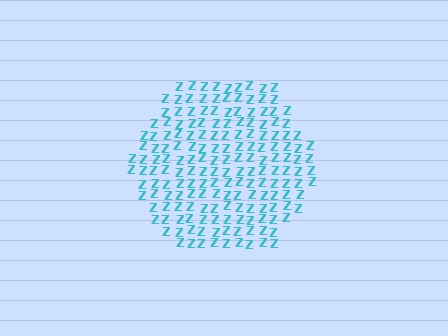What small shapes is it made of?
It is made of small letter Z's.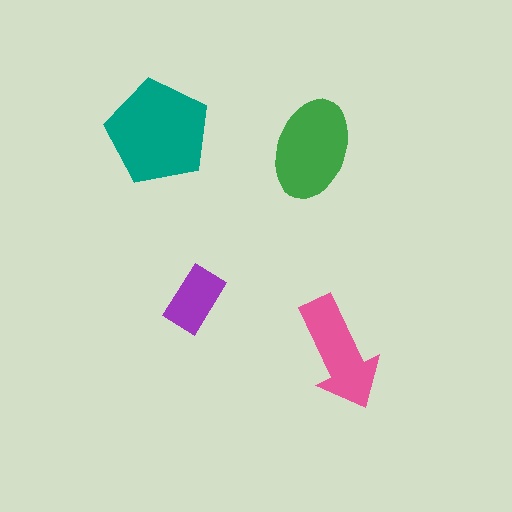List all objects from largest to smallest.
The teal pentagon, the green ellipse, the pink arrow, the purple rectangle.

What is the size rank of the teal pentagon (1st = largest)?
1st.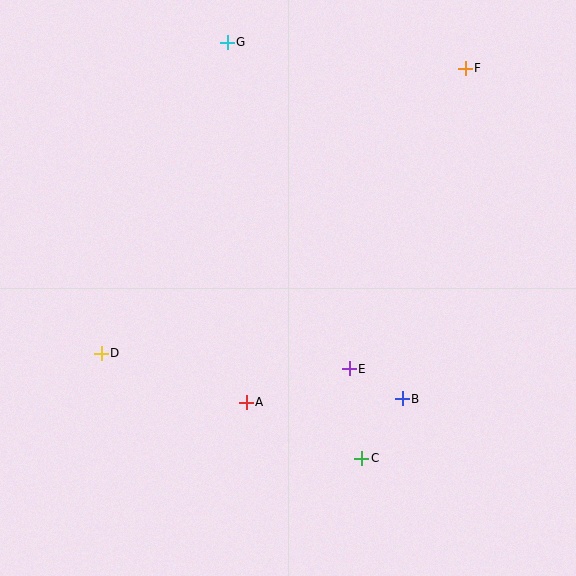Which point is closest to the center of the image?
Point E at (349, 369) is closest to the center.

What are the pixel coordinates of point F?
Point F is at (465, 68).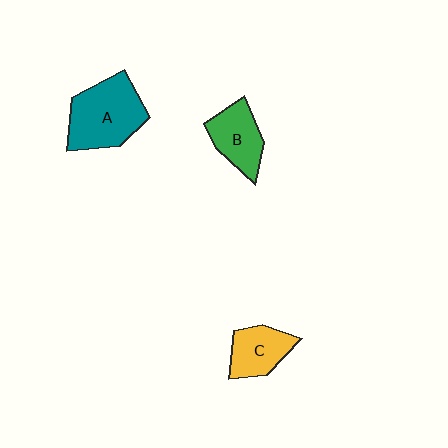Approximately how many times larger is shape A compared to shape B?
Approximately 1.5 times.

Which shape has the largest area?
Shape A (teal).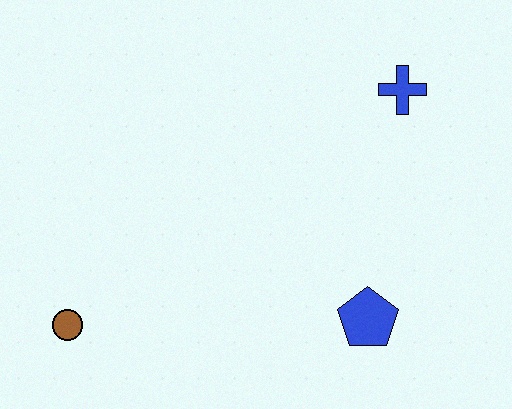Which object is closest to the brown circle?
The blue pentagon is closest to the brown circle.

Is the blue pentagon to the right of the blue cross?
No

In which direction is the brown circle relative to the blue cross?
The brown circle is to the left of the blue cross.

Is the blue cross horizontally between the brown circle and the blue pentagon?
No